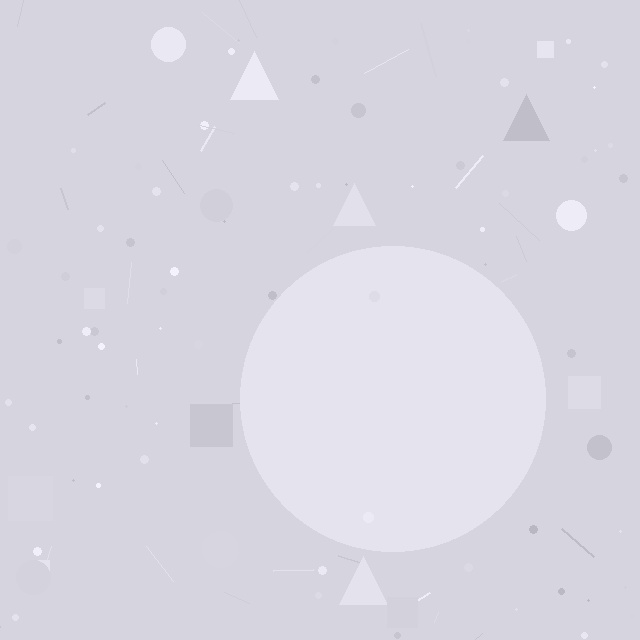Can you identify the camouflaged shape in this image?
The camouflaged shape is a circle.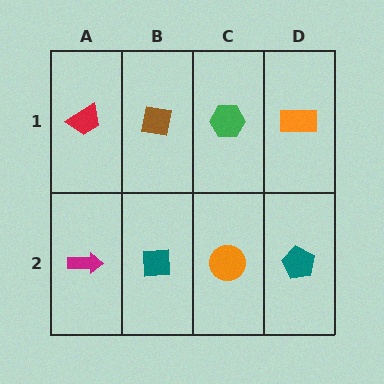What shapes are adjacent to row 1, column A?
A magenta arrow (row 2, column A), a brown square (row 1, column B).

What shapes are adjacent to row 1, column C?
An orange circle (row 2, column C), a brown square (row 1, column B), an orange rectangle (row 1, column D).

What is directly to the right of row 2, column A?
A teal square.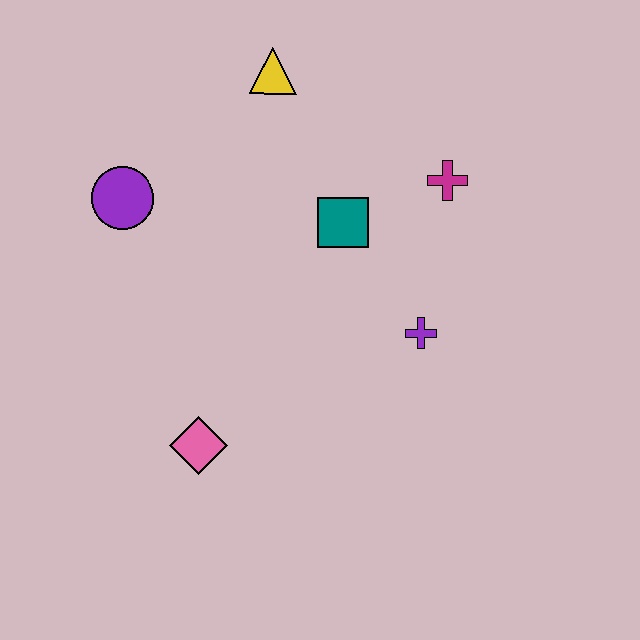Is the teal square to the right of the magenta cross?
No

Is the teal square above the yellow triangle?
No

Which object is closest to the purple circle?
The yellow triangle is closest to the purple circle.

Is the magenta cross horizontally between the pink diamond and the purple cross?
No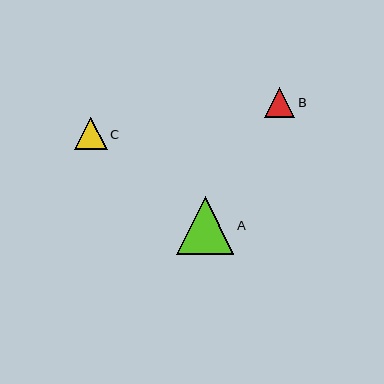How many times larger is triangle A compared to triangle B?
Triangle A is approximately 1.9 times the size of triangle B.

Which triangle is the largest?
Triangle A is the largest with a size of approximately 57 pixels.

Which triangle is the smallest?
Triangle B is the smallest with a size of approximately 30 pixels.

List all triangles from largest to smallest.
From largest to smallest: A, C, B.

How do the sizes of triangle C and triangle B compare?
Triangle C and triangle B are approximately the same size.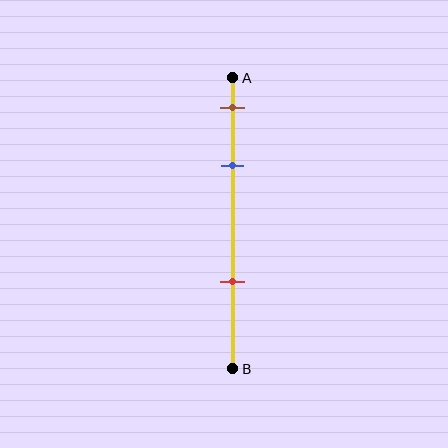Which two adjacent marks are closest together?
The brown and blue marks are the closest adjacent pair.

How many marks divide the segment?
There are 3 marks dividing the segment.